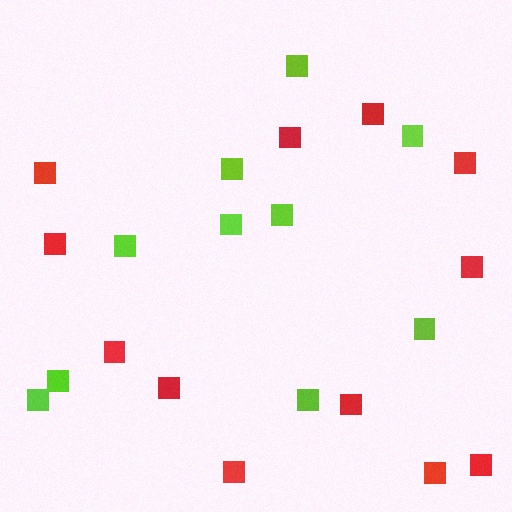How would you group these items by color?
There are 2 groups: one group of lime squares (10) and one group of red squares (12).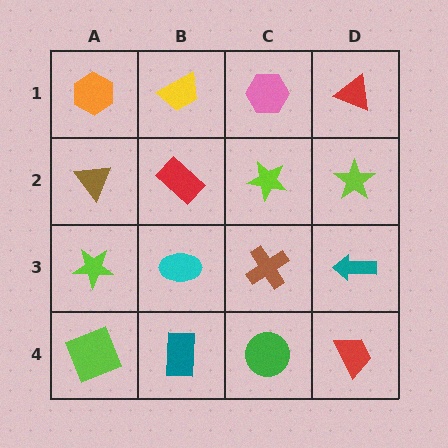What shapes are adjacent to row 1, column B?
A red rectangle (row 2, column B), an orange hexagon (row 1, column A), a pink hexagon (row 1, column C).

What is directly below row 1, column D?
A lime star.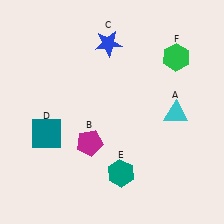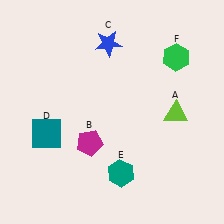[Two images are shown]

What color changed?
The triangle (A) changed from cyan in Image 1 to lime in Image 2.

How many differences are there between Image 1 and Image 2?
There is 1 difference between the two images.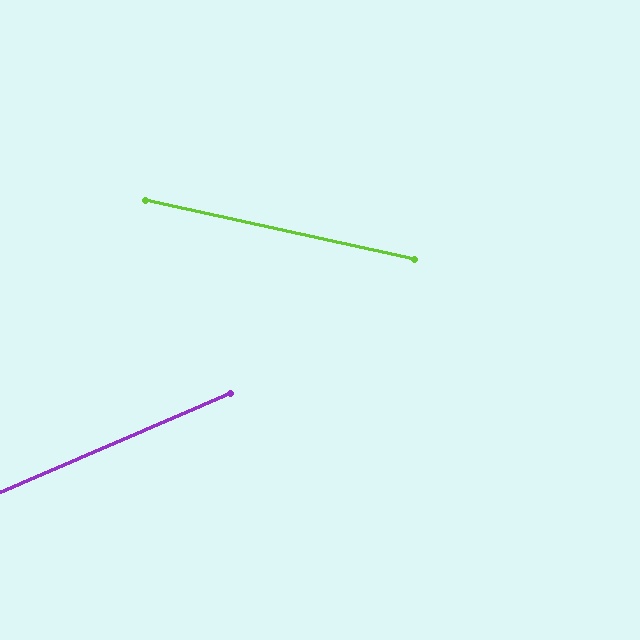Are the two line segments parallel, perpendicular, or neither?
Neither parallel nor perpendicular — they differ by about 36°.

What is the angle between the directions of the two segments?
Approximately 36 degrees.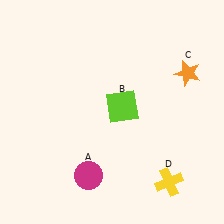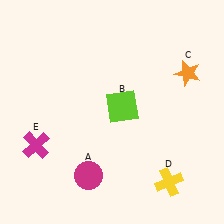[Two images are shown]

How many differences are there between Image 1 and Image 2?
There is 1 difference between the two images.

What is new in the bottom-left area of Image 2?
A magenta cross (E) was added in the bottom-left area of Image 2.